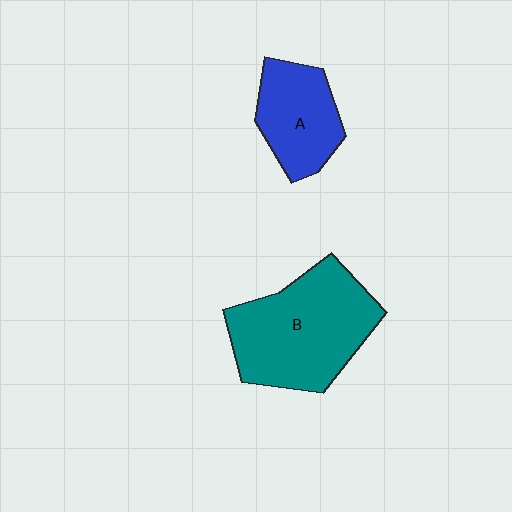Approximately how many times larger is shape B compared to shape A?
Approximately 1.8 times.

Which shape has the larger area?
Shape B (teal).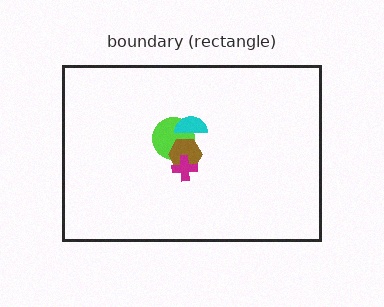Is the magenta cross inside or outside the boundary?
Inside.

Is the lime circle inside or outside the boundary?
Inside.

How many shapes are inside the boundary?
4 inside, 0 outside.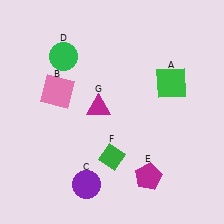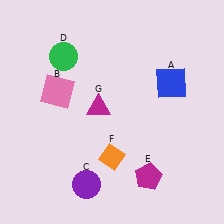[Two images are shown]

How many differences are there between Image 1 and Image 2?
There are 2 differences between the two images.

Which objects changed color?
A changed from green to blue. F changed from green to orange.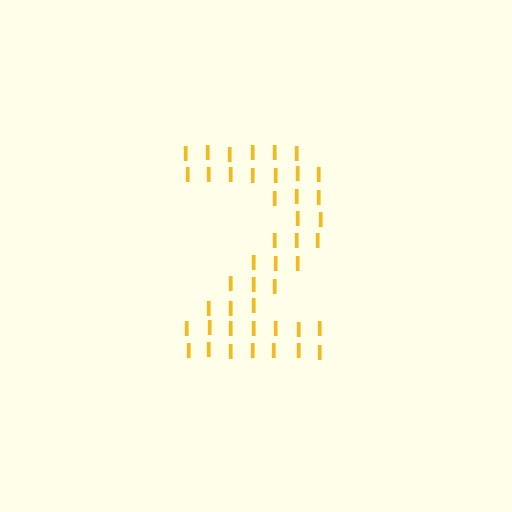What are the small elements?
The small elements are letter I's.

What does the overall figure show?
The overall figure shows the digit 2.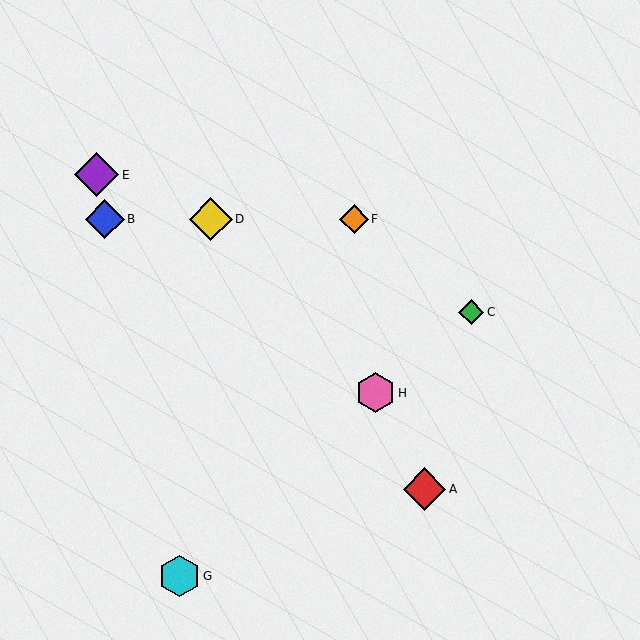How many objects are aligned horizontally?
3 objects (B, D, F) are aligned horizontally.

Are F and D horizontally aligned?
Yes, both are at y≈219.